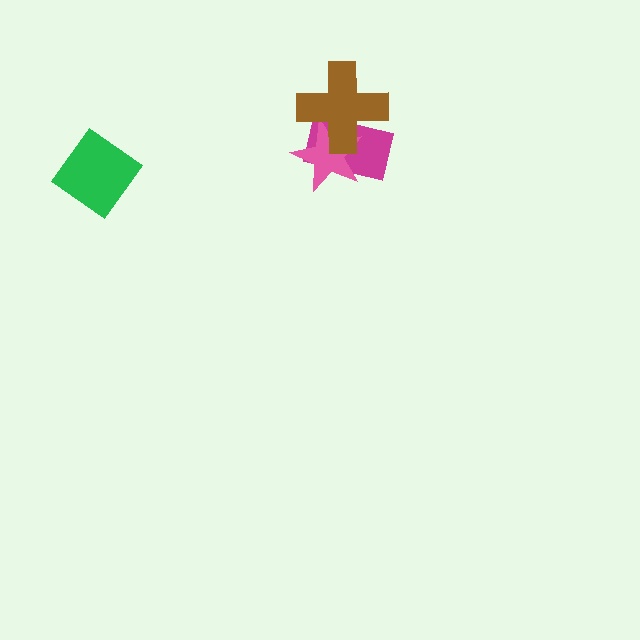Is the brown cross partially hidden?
No, no other shape covers it.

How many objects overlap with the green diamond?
0 objects overlap with the green diamond.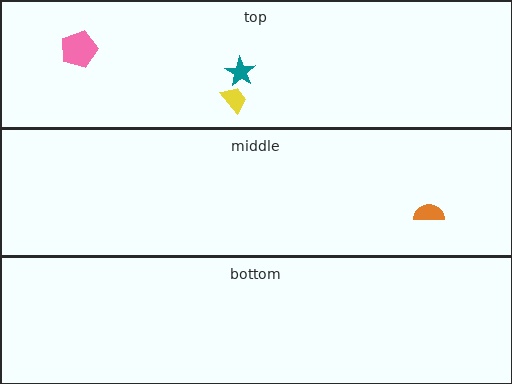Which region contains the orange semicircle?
The middle region.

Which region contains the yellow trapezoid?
The top region.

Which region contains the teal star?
The top region.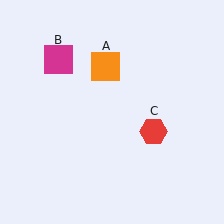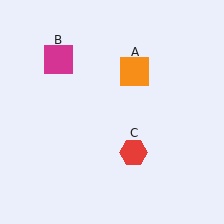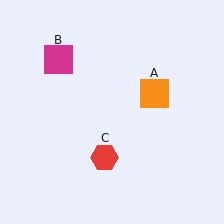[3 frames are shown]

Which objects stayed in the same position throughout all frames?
Magenta square (object B) remained stationary.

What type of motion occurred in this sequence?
The orange square (object A), red hexagon (object C) rotated clockwise around the center of the scene.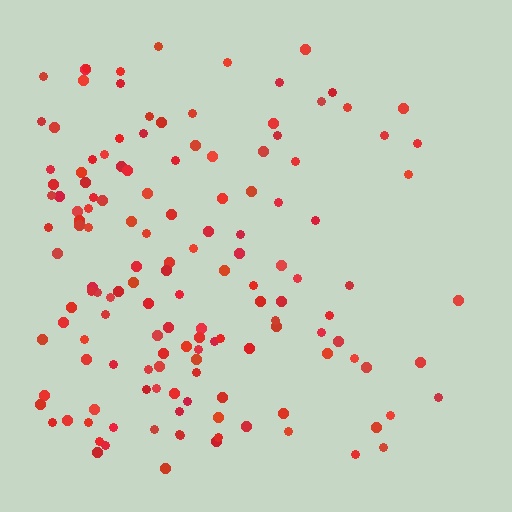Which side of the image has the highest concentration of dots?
The left.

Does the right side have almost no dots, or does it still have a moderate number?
Still a moderate number, just noticeably fewer than the left.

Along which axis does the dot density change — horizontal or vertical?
Horizontal.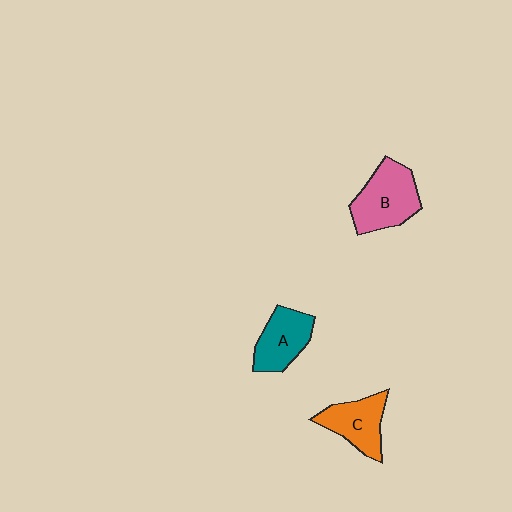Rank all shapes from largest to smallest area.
From largest to smallest: B (pink), C (orange), A (teal).